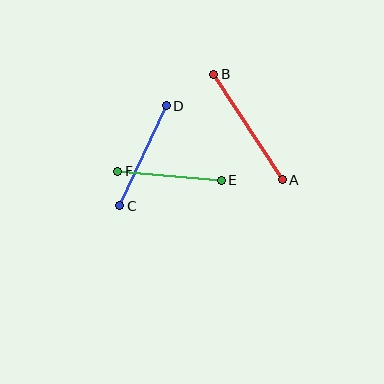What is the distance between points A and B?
The distance is approximately 126 pixels.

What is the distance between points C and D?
The distance is approximately 110 pixels.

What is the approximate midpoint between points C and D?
The midpoint is at approximately (143, 156) pixels.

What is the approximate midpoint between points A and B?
The midpoint is at approximately (248, 127) pixels.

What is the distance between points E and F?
The distance is approximately 104 pixels.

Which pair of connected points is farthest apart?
Points A and B are farthest apart.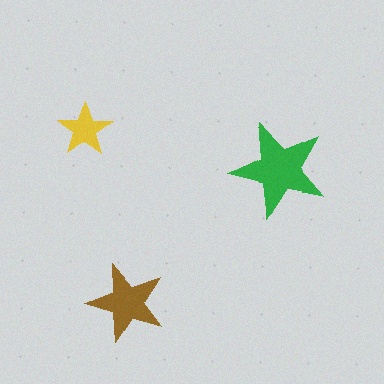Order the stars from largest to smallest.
the green one, the brown one, the yellow one.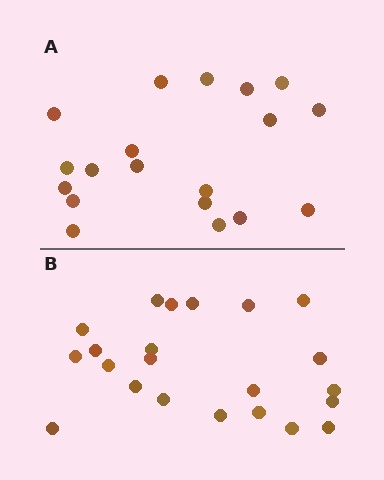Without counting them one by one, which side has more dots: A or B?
Region B (the bottom region) has more dots.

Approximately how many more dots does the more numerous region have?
Region B has just a few more — roughly 2 or 3 more dots than region A.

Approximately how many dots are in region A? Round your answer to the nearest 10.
About 20 dots. (The exact count is 19, which rounds to 20.)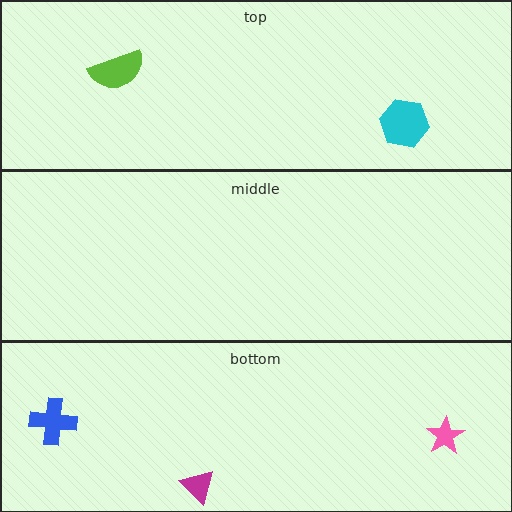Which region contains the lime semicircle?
The top region.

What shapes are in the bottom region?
The pink star, the blue cross, the magenta triangle.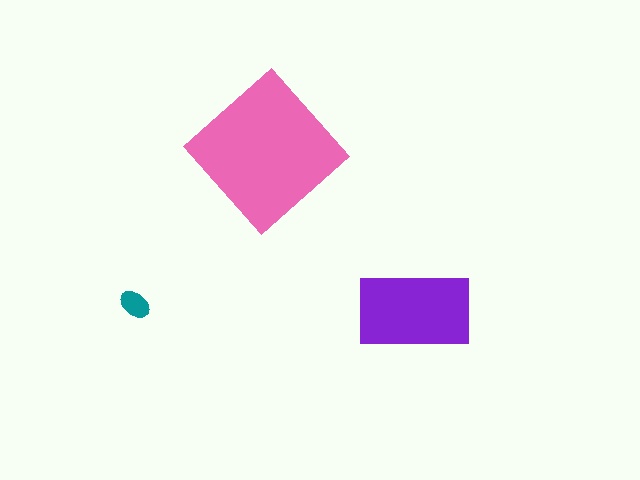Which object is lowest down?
The purple rectangle is bottommost.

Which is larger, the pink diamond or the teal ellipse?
The pink diamond.